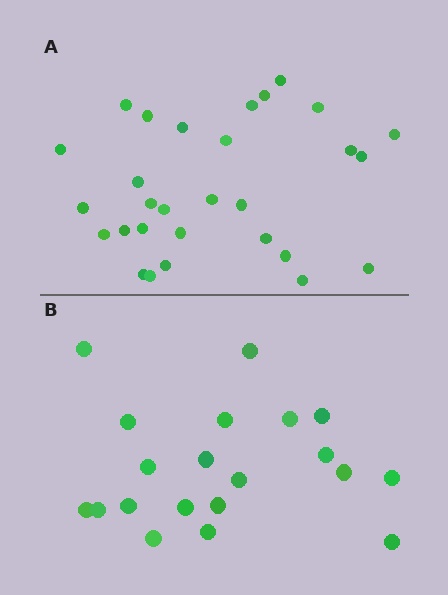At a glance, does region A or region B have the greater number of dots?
Region A (the top region) has more dots.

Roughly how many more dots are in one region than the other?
Region A has roughly 8 or so more dots than region B.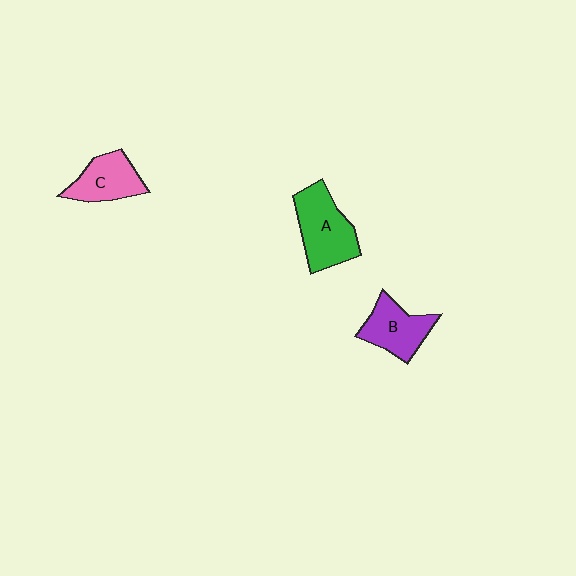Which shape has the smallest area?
Shape C (pink).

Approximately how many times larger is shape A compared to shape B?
Approximately 1.3 times.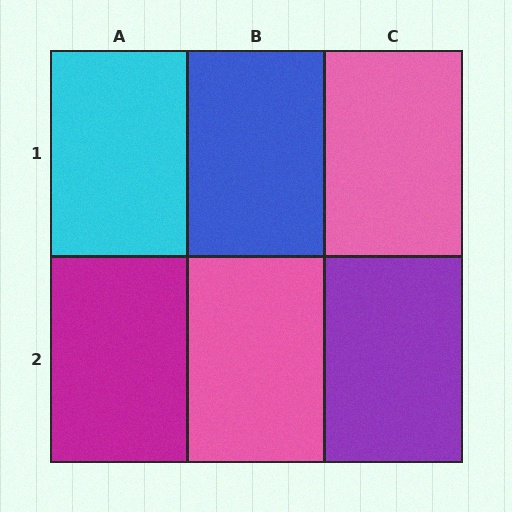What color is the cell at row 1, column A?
Cyan.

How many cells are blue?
1 cell is blue.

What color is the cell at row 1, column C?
Pink.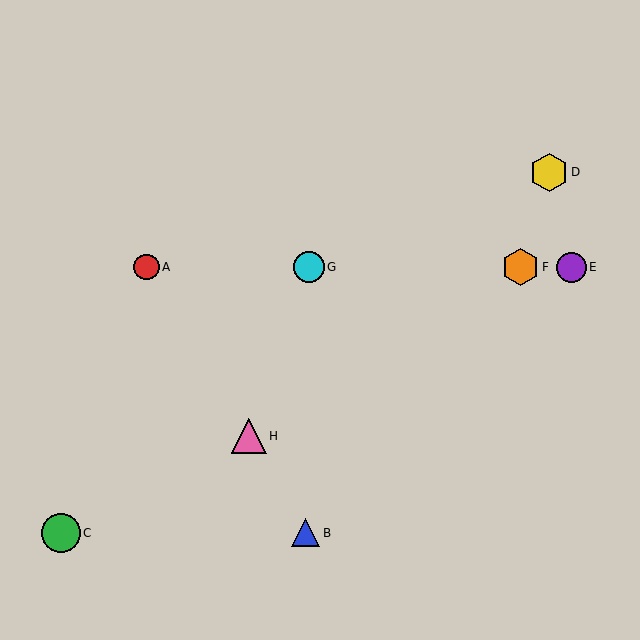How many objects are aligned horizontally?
4 objects (A, E, F, G) are aligned horizontally.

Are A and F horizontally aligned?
Yes, both are at y≈267.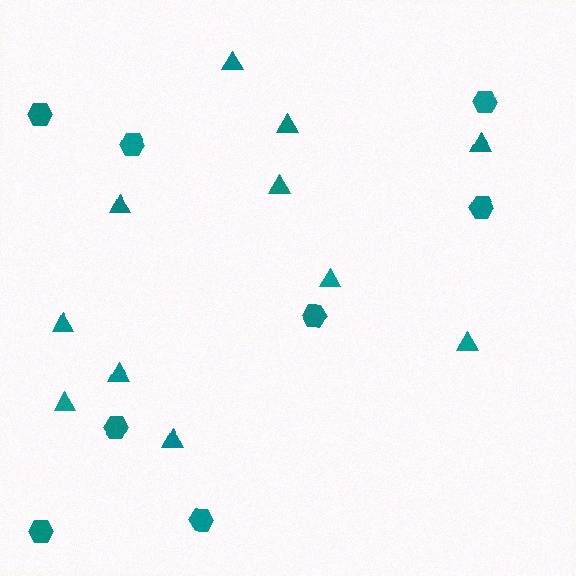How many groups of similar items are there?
There are 2 groups: one group of triangles (11) and one group of hexagons (8).